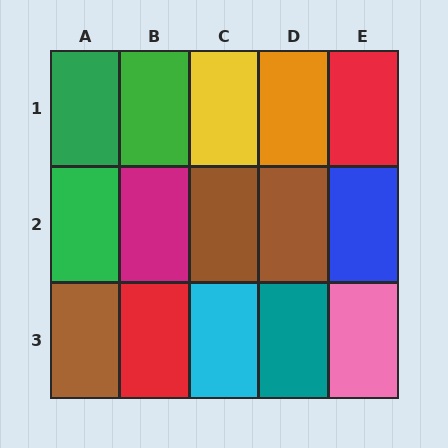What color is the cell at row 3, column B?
Red.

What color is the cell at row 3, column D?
Teal.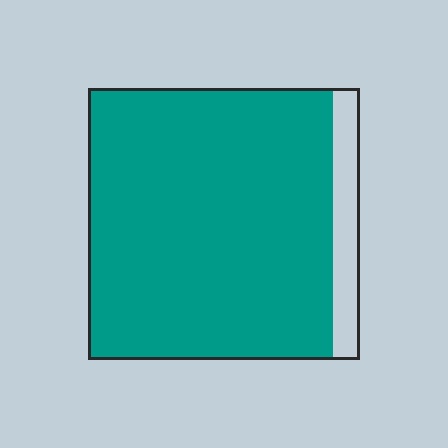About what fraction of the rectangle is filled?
About nine tenths (9/10).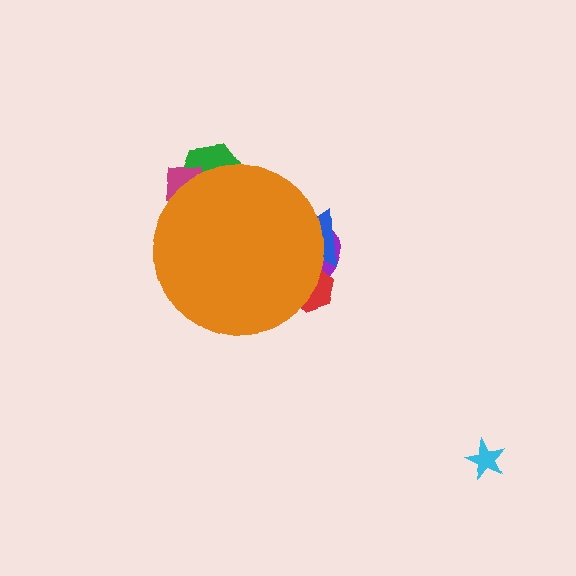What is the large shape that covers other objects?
An orange circle.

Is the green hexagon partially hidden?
Yes, the green hexagon is partially hidden behind the orange circle.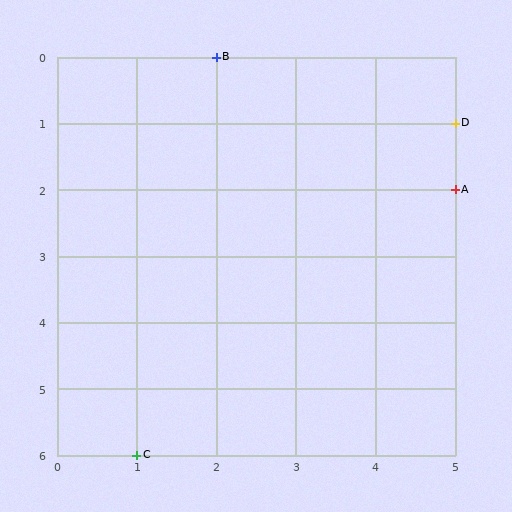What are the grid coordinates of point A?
Point A is at grid coordinates (5, 2).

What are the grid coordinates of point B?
Point B is at grid coordinates (2, 0).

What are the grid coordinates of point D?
Point D is at grid coordinates (5, 1).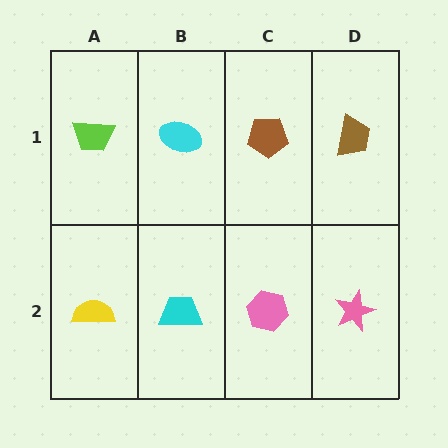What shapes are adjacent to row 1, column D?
A pink star (row 2, column D), a brown pentagon (row 1, column C).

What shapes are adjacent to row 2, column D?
A brown trapezoid (row 1, column D), a pink hexagon (row 2, column C).